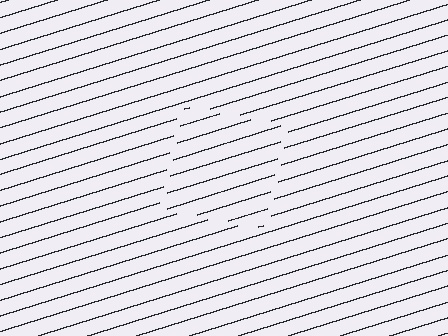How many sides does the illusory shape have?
4 sides — the line-ends trace a square.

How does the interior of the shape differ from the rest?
The interior of the shape contains the same grating, shifted by half a period — the contour is defined by the phase discontinuity where line-ends from the inner and outer gratings abut.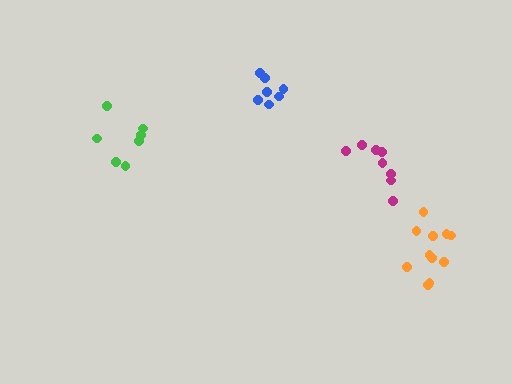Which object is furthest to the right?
The orange cluster is rightmost.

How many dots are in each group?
Group 1: 8 dots, Group 2: 7 dots, Group 3: 12 dots, Group 4: 7 dots (34 total).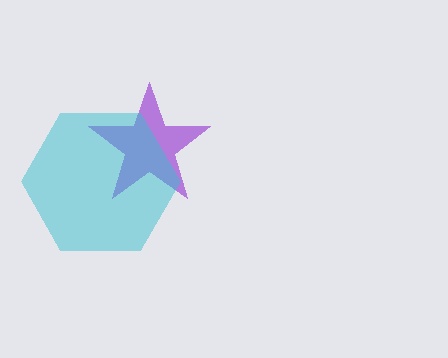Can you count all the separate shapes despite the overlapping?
Yes, there are 2 separate shapes.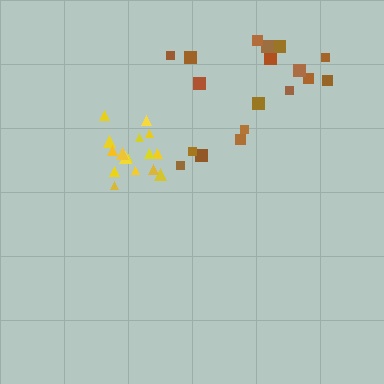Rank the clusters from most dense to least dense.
yellow, brown.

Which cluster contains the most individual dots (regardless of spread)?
Brown (18).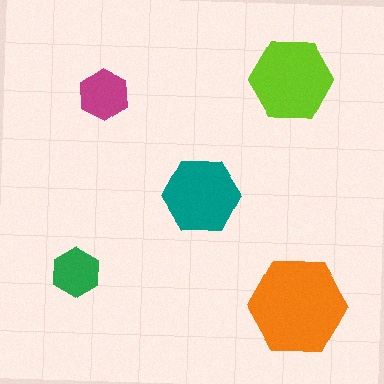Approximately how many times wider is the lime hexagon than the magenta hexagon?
About 1.5 times wider.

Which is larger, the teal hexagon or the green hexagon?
The teal one.